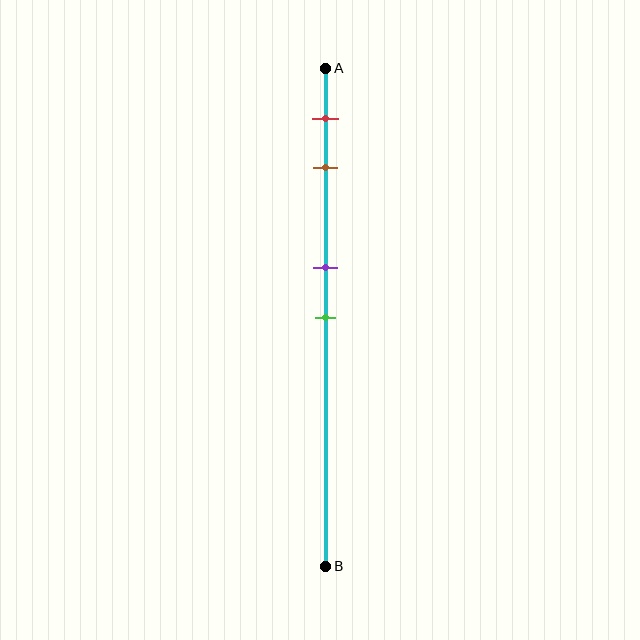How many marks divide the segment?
There are 4 marks dividing the segment.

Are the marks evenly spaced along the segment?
No, the marks are not evenly spaced.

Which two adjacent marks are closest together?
The purple and green marks are the closest adjacent pair.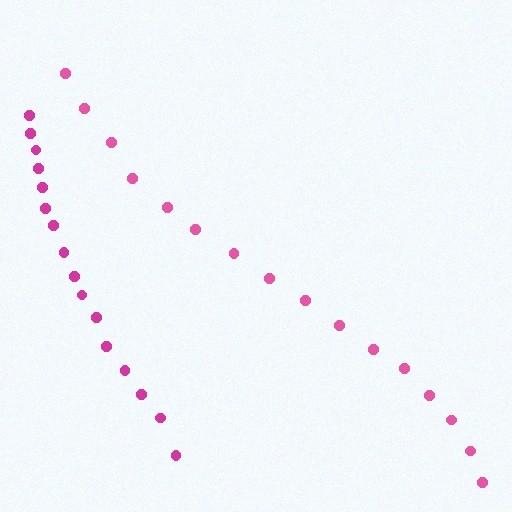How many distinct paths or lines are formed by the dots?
There are 2 distinct paths.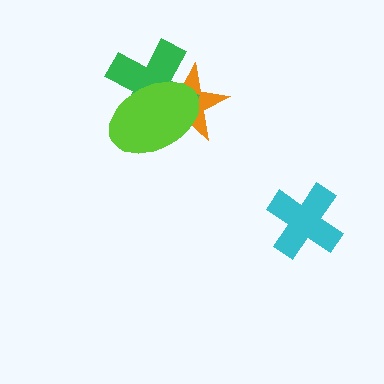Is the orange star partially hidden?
Yes, it is partially covered by another shape.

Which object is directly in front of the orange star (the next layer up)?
The green cross is directly in front of the orange star.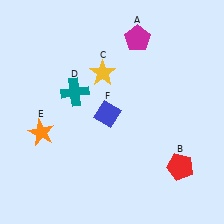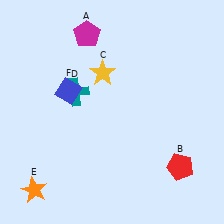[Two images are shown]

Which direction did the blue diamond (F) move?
The blue diamond (F) moved left.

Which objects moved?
The objects that moved are: the magenta pentagon (A), the orange star (E), the blue diamond (F).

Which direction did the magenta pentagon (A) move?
The magenta pentagon (A) moved left.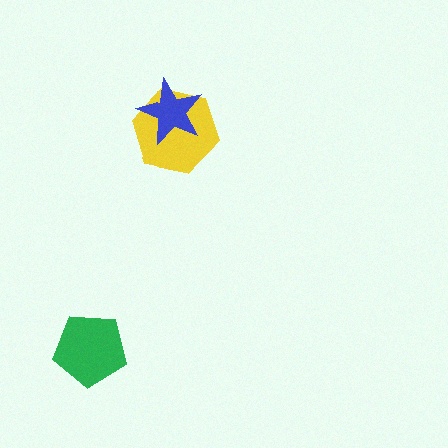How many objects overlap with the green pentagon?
0 objects overlap with the green pentagon.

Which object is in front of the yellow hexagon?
The blue star is in front of the yellow hexagon.